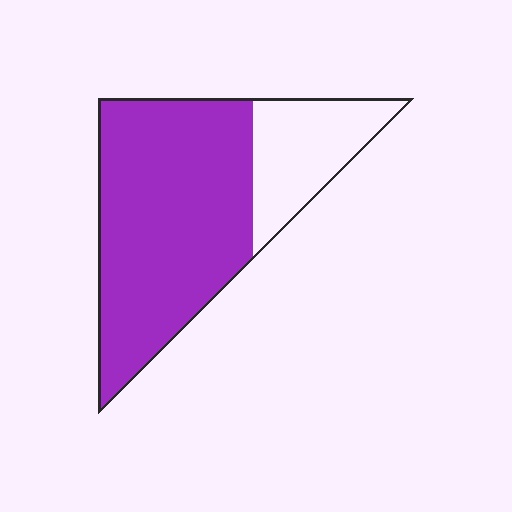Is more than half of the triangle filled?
Yes.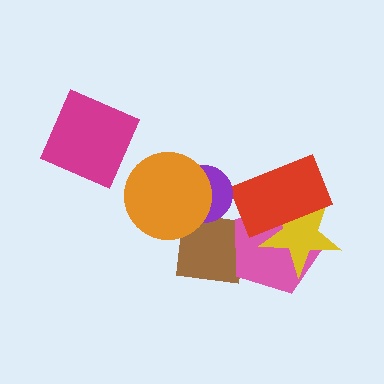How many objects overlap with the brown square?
1 object overlaps with the brown square.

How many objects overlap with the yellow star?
2 objects overlap with the yellow star.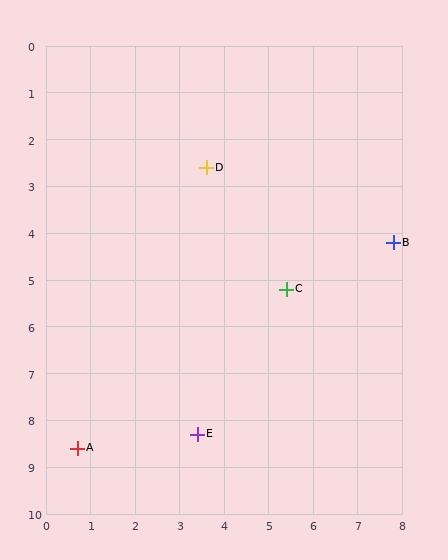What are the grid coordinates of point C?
Point C is at approximately (5.4, 5.2).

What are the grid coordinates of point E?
Point E is at approximately (3.4, 8.3).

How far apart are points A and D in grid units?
Points A and D are about 6.7 grid units apart.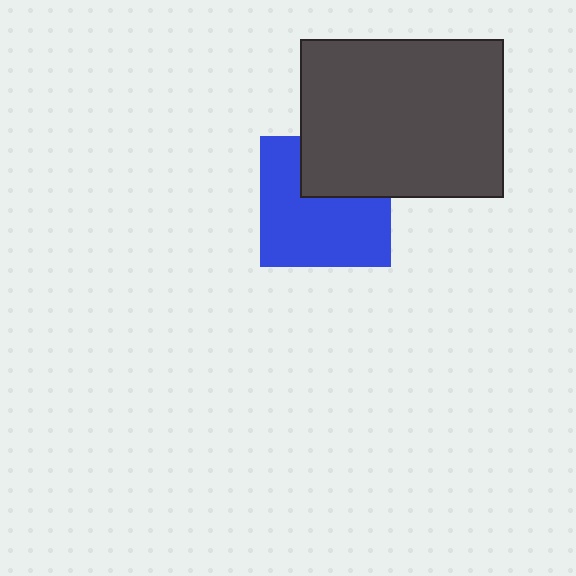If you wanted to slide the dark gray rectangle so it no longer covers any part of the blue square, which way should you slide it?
Slide it up — that is the most direct way to separate the two shapes.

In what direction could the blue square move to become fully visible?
The blue square could move down. That would shift it out from behind the dark gray rectangle entirely.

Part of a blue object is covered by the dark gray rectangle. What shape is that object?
It is a square.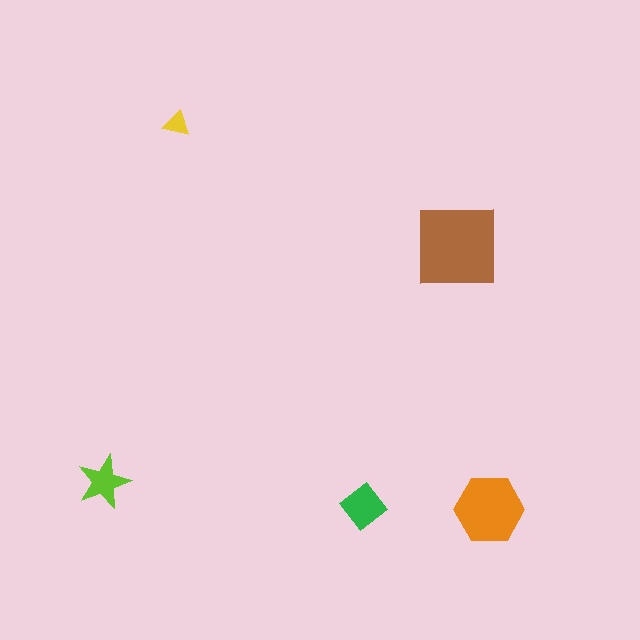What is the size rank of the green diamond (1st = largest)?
3rd.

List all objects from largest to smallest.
The brown square, the orange hexagon, the green diamond, the lime star, the yellow triangle.